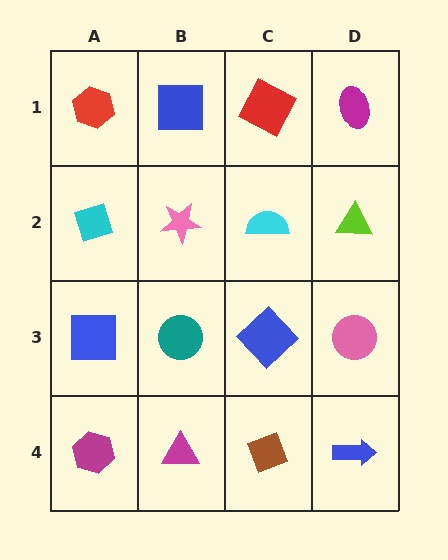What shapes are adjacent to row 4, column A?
A blue square (row 3, column A), a magenta triangle (row 4, column B).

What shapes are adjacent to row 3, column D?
A lime triangle (row 2, column D), a blue arrow (row 4, column D), a blue diamond (row 3, column C).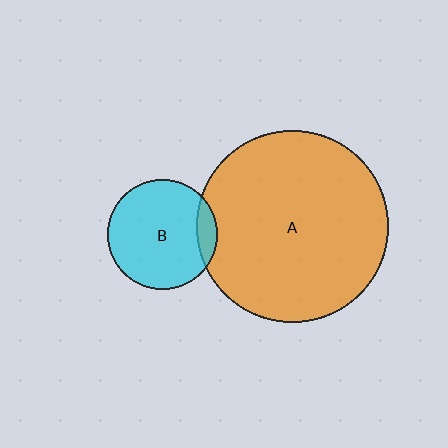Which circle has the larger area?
Circle A (orange).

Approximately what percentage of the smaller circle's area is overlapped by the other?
Approximately 10%.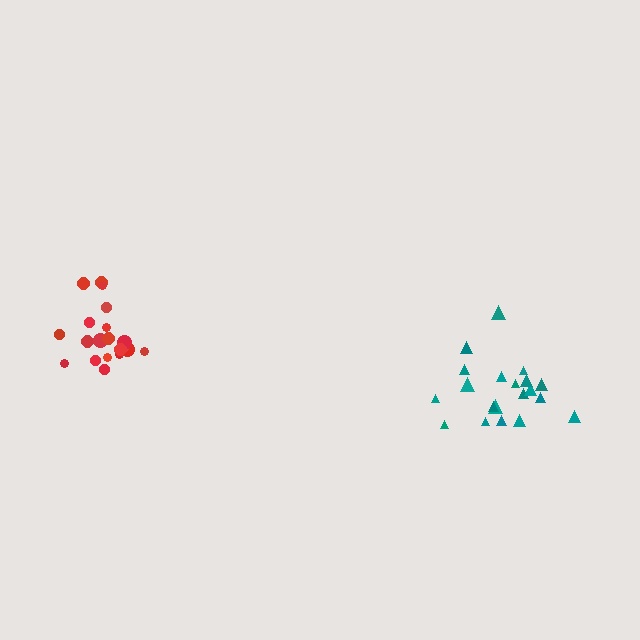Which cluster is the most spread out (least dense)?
Teal.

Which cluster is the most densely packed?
Red.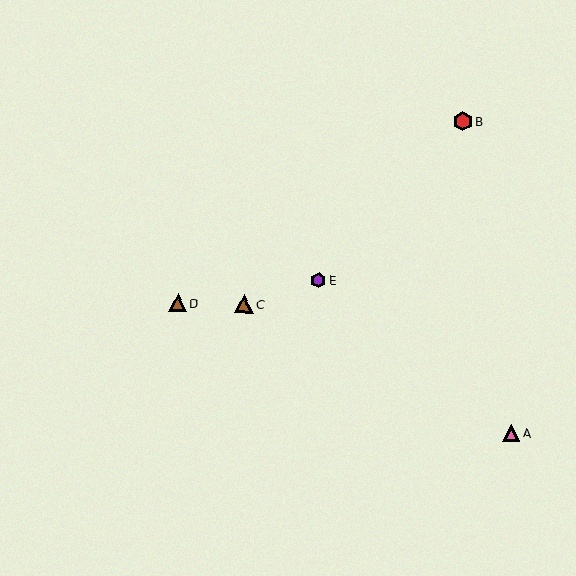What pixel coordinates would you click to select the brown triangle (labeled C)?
Click at (244, 304) to select the brown triangle C.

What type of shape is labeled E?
Shape E is a purple hexagon.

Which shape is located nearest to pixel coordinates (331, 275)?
The purple hexagon (labeled E) at (318, 280) is nearest to that location.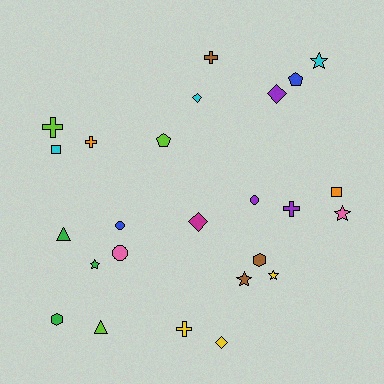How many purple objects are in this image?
There are 3 purple objects.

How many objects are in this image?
There are 25 objects.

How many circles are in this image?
There are 3 circles.